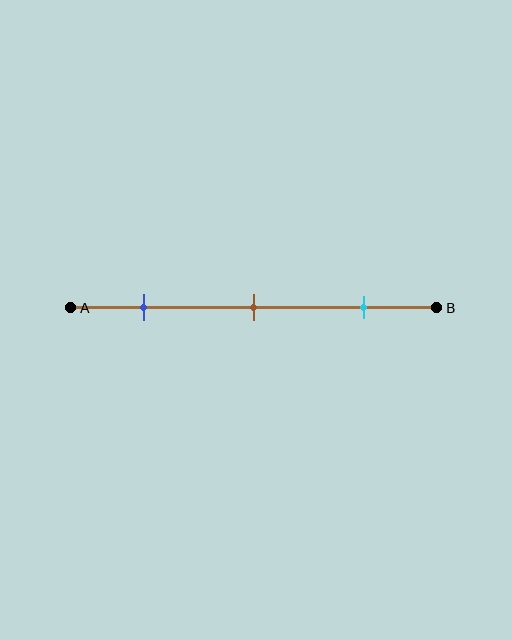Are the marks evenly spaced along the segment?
Yes, the marks are approximately evenly spaced.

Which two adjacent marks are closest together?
The blue and brown marks are the closest adjacent pair.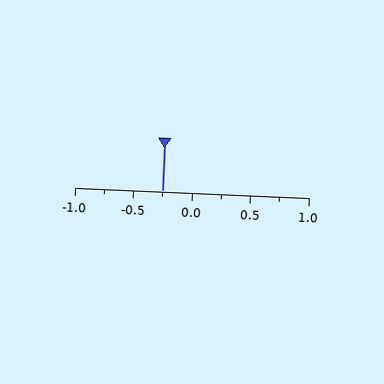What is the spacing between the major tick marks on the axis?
The major ticks are spaced 0.5 apart.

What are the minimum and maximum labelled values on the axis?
The axis runs from -1.0 to 1.0.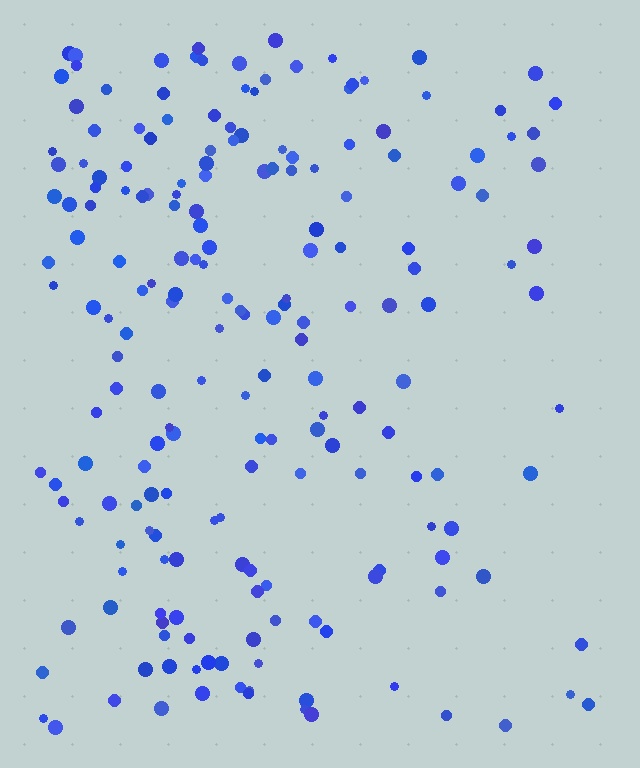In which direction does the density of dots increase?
From right to left, with the left side densest.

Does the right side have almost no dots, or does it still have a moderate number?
Still a moderate number, just noticeably fewer than the left.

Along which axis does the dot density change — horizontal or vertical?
Horizontal.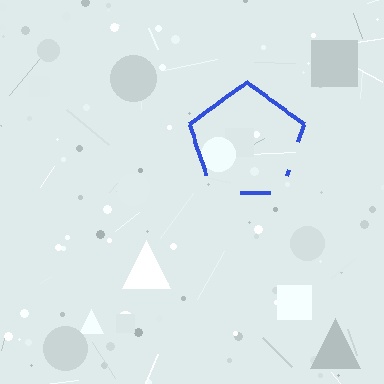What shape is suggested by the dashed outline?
The dashed outline suggests a pentagon.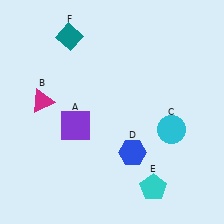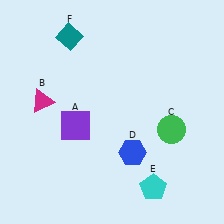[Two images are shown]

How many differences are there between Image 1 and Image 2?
There is 1 difference between the two images.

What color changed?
The circle (C) changed from cyan in Image 1 to green in Image 2.